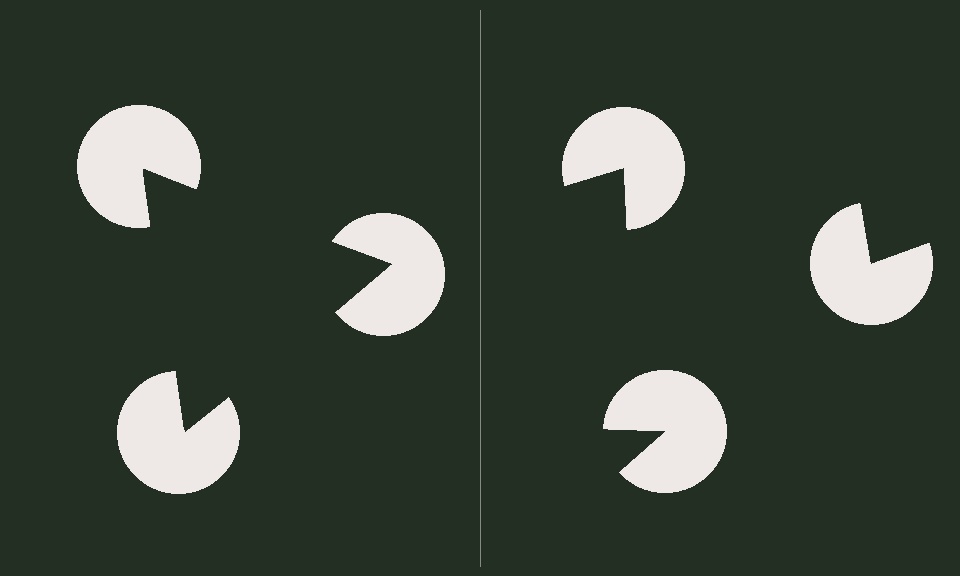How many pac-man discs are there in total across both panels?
6 — 3 on each side.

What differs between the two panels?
The pac-man discs are positioned identically on both sides; only the wedge orientations differ. On the left they align to a triangle; on the right they are misaligned.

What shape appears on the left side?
An illusory triangle.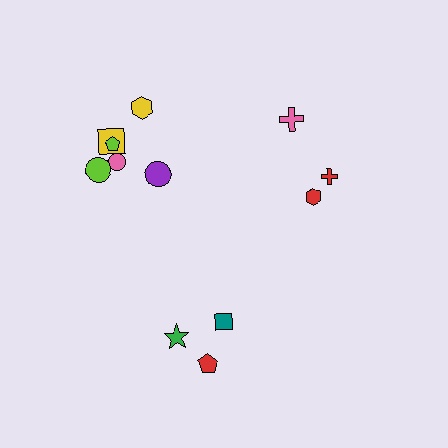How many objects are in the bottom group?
There are 3 objects.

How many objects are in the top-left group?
There are 6 objects.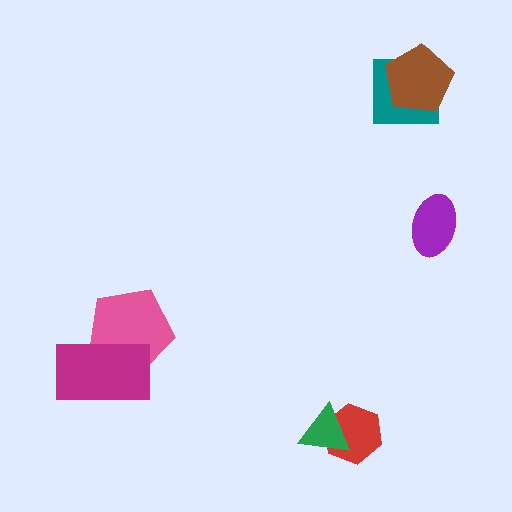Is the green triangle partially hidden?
No, no other shape covers it.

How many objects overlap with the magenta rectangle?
1 object overlaps with the magenta rectangle.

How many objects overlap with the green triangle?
1 object overlaps with the green triangle.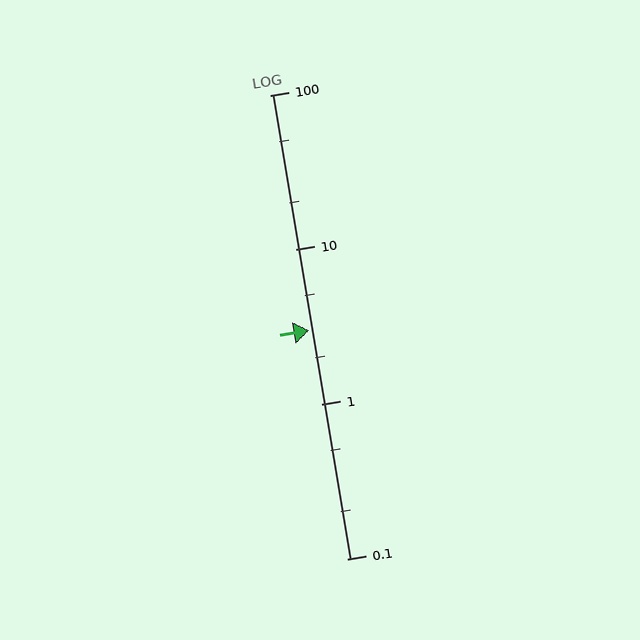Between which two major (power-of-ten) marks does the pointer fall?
The pointer is between 1 and 10.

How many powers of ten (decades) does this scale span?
The scale spans 3 decades, from 0.1 to 100.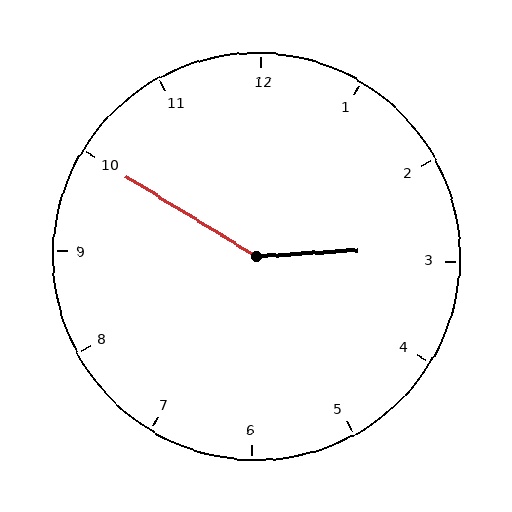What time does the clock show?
2:50.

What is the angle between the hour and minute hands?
Approximately 145 degrees.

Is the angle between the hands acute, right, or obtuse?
It is obtuse.